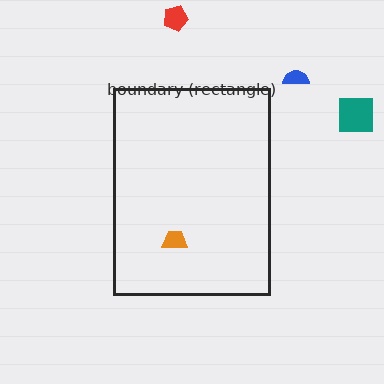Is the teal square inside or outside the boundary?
Outside.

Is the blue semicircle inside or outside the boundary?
Outside.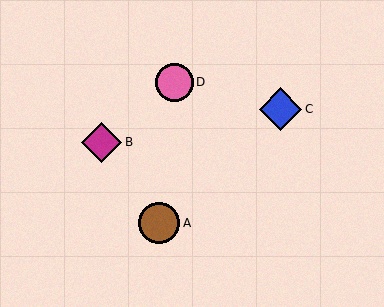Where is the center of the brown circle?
The center of the brown circle is at (159, 223).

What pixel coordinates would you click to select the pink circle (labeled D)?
Click at (175, 82) to select the pink circle D.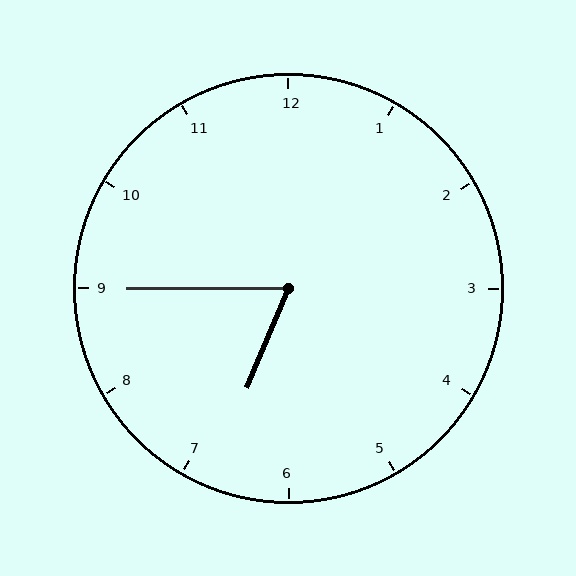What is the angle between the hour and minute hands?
Approximately 68 degrees.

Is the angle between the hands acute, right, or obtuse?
It is acute.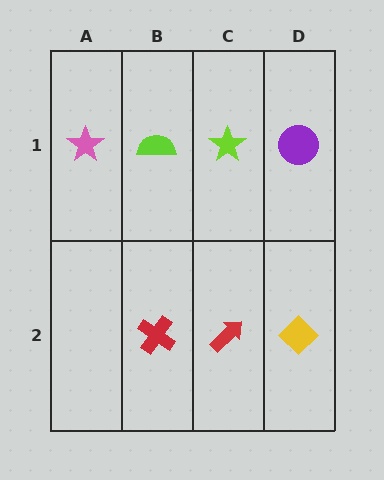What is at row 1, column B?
A lime semicircle.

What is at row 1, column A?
A pink star.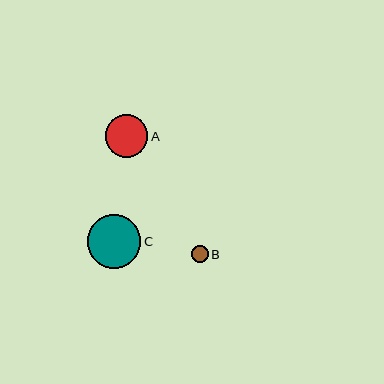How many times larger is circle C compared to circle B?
Circle C is approximately 3.2 times the size of circle B.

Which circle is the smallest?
Circle B is the smallest with a size of approximately 17 pixels.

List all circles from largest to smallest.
From largest to smallest: C, A, B.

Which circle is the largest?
Circle C is the largest with a size of approximately 53 pixels.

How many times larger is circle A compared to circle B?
Circle A is approximately 2.5 times the size of circle B.